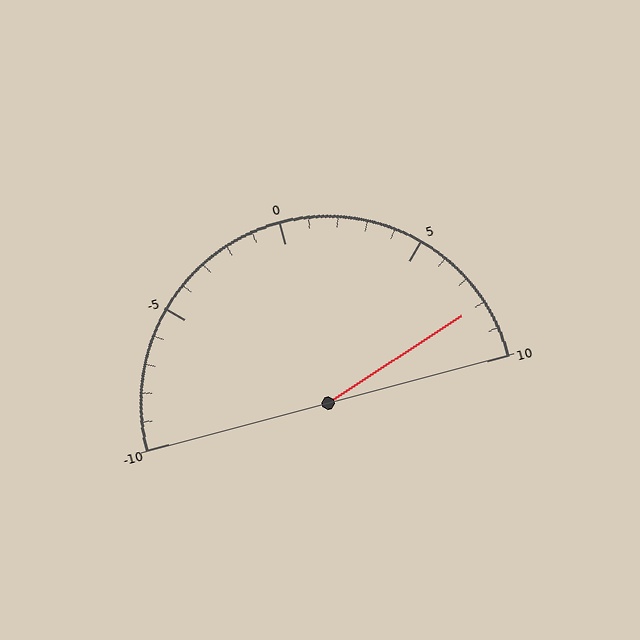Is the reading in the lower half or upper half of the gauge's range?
The reading is in the upper half of the range (-10 to 10).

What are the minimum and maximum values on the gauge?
The gauge ranges from -10 to 10.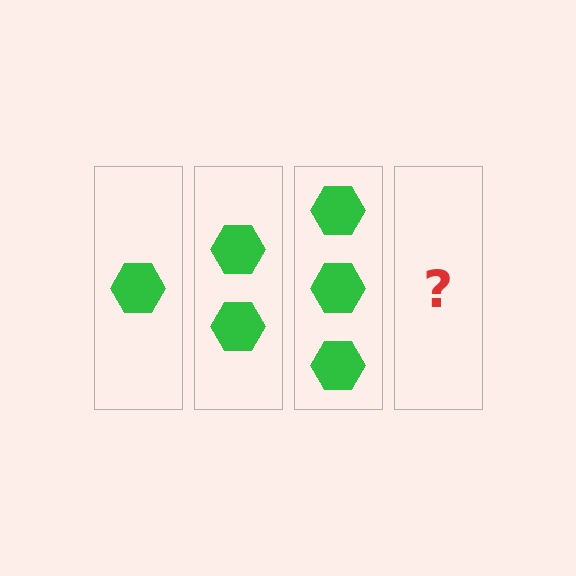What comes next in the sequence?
The next element should be 4 hexagons.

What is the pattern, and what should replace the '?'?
The pattern is that each step adds one more hexagon. The '?' should be 4 hexagons.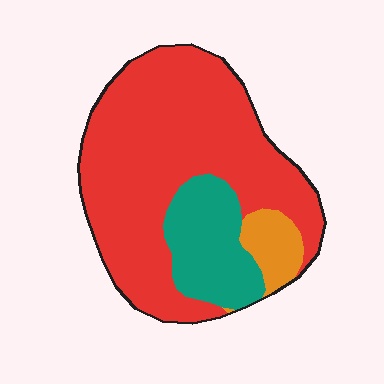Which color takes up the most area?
Red, at roughly 75%.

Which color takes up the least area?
Orange, at roughly 10%.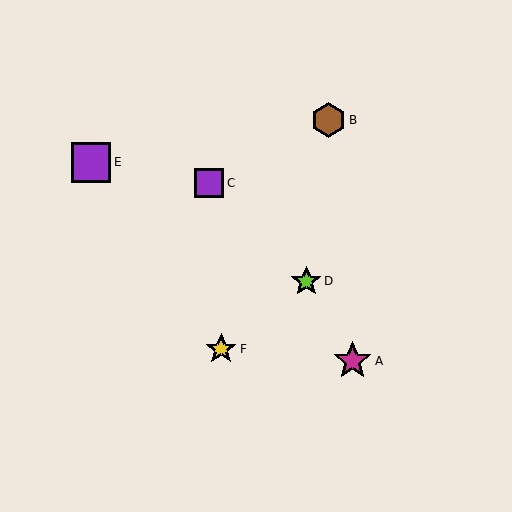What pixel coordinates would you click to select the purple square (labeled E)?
Click at (91, 162) to select the purple square E.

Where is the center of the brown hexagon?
The center of the brown hexagon is at (328, 120).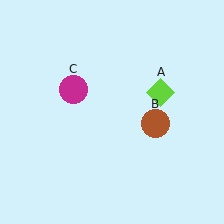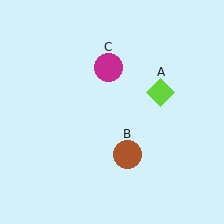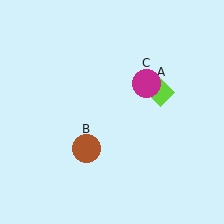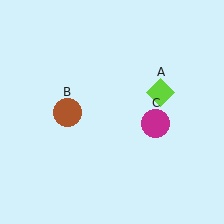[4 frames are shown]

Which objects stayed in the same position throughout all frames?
Lime diamond (object A) remained stationary.